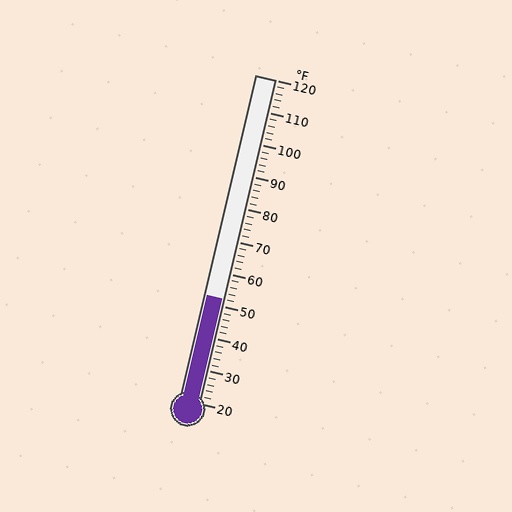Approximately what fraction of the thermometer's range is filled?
The thermometer is filled to approximately 30% of its range.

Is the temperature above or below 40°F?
The temperature is above 40°F.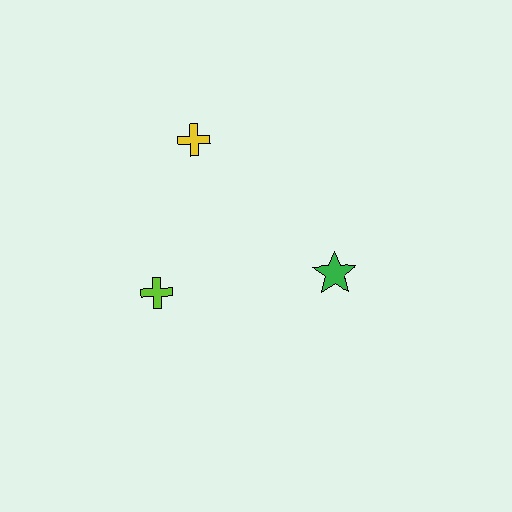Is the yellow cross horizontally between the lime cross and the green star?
Yes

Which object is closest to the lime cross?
The yellow cross is closest to the lime cross.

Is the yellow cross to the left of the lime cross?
No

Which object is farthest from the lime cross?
The green star is farthest from the lime cross.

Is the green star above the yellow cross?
No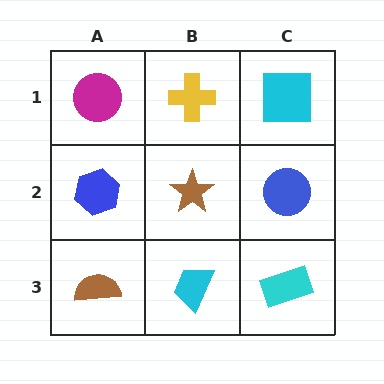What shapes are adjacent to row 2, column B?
A yellow cross (row 1, column B), a cyan trapezoid (row 3, column B), a blue hexagon (row 2, column A), a blue circle (row 2, column C).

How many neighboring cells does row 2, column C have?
3.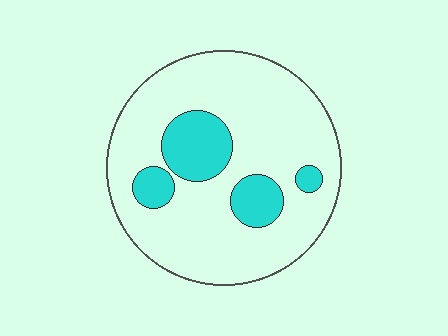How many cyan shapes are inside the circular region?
4.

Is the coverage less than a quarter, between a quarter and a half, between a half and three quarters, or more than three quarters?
Less than a quarter.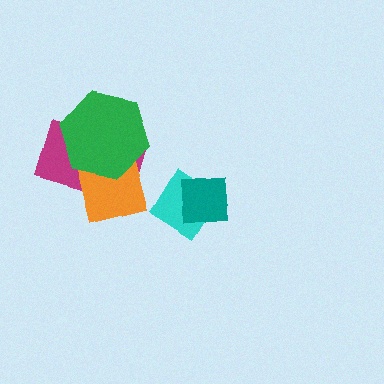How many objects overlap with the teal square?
1 object overlaps with the teal square.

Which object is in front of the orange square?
The green hexagon is in front of the orange square.